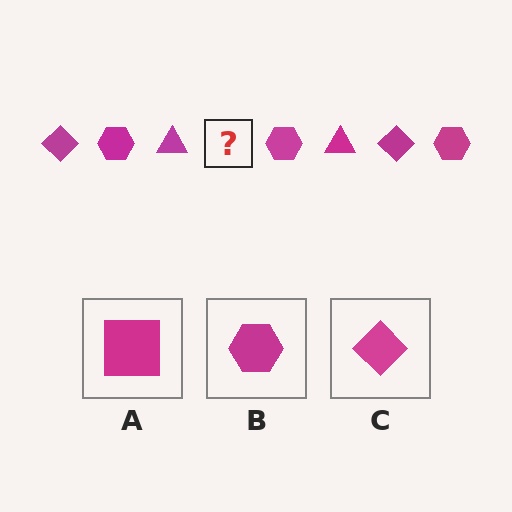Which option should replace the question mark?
Option C.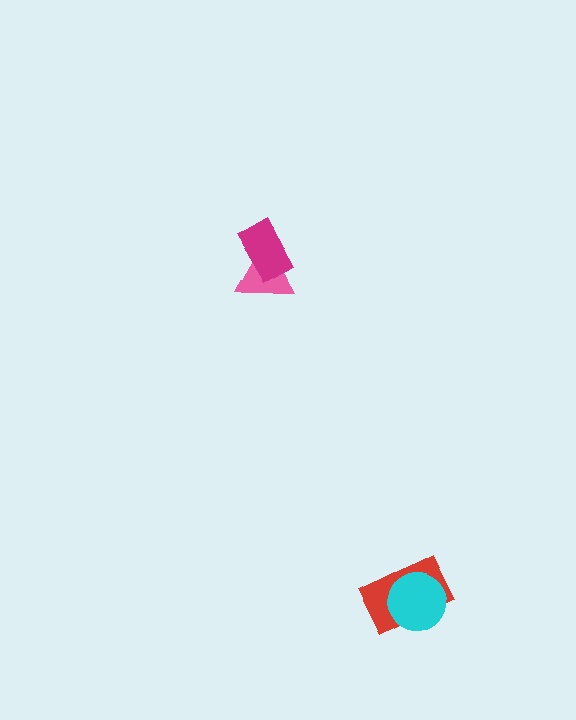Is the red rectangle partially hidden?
Yes, it is partially covered by another shape.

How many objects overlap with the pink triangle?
1 object overlaps with the pink triangle.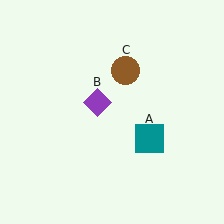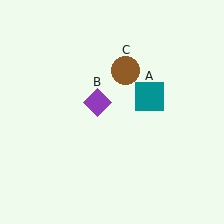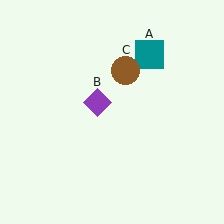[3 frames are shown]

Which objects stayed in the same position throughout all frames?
Purple diamond (object B) and brown circle (object C) remained stationary.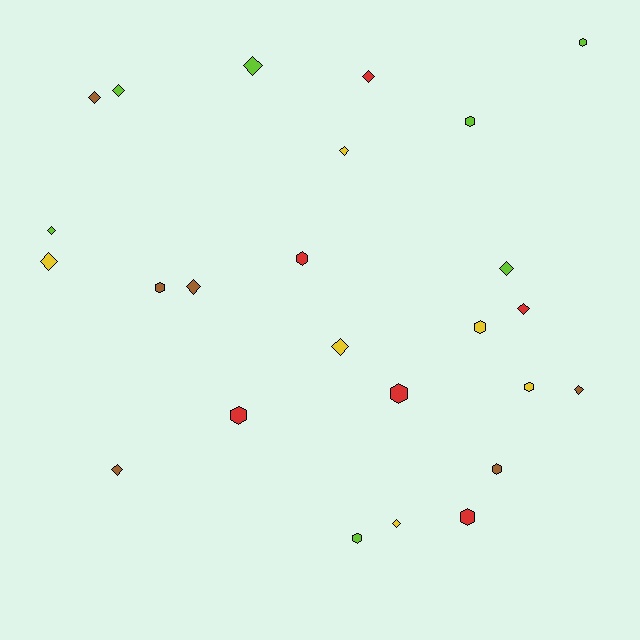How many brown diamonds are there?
There are 4 brown diamonds.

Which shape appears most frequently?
Diamond, with 14 objects.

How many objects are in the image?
There are 25 objects.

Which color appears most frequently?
Lime, with 7 objects.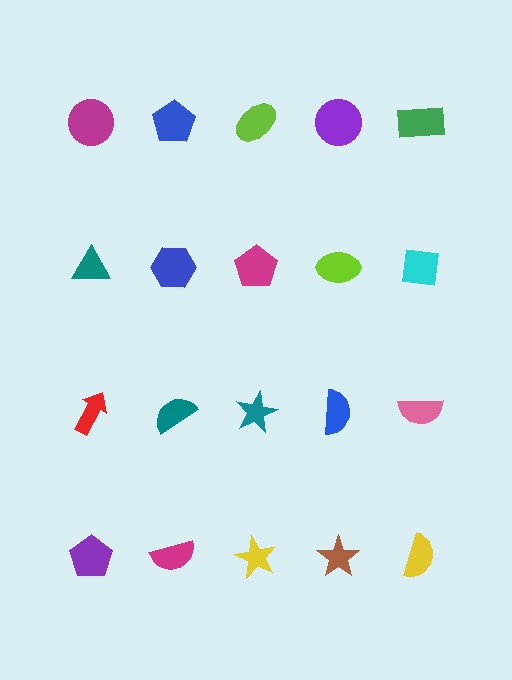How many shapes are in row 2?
5 shapes.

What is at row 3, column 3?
A teal star.